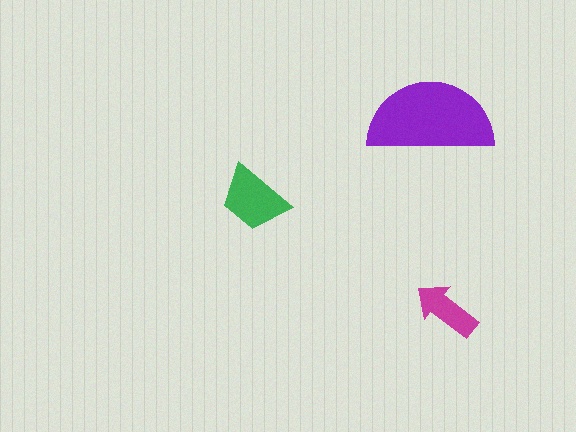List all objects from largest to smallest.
The purple semicircle, the green trapezoid, the magenta arrow.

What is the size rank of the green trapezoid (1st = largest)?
2nd.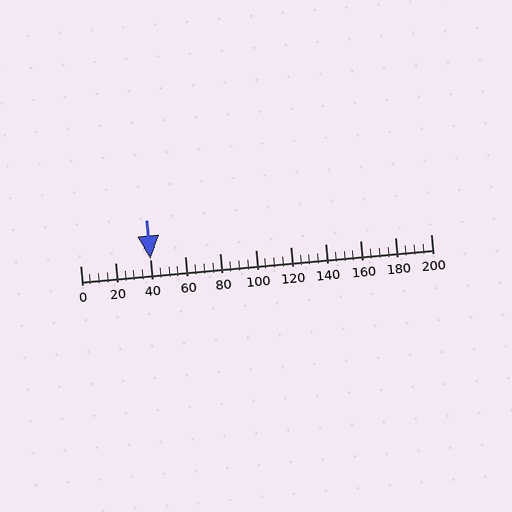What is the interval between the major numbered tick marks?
The major tick marks are spaced 20 units apart.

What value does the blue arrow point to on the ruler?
The blue arrow points to approximately 40.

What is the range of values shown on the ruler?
The ruler shows values from 0 to 200.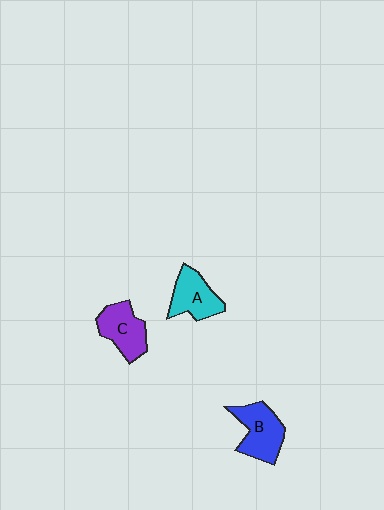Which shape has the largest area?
Shape B (blue).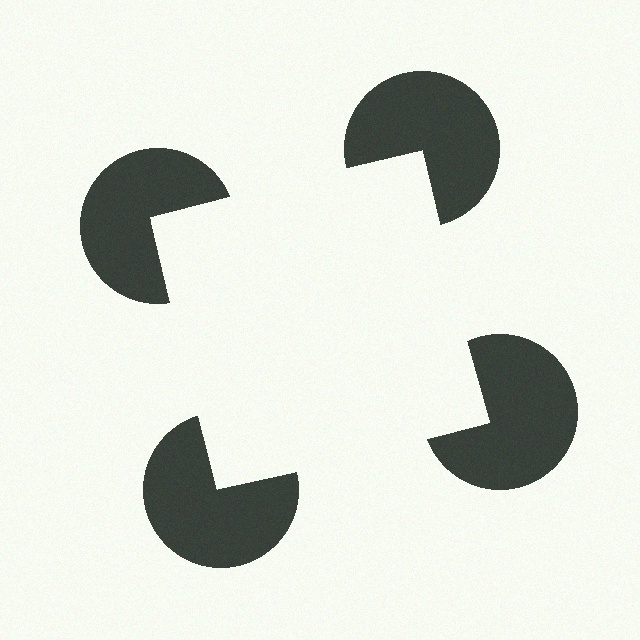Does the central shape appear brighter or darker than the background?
It typically appears slightly brighter than the background, even though no actual brightness change is drawn.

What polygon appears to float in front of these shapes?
An illusory square — its edges are inferred from the aligned wedge cuts in the pac-man discs, not physically drawn.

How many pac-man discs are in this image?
There are 4 — one at each vertex of the illusory square.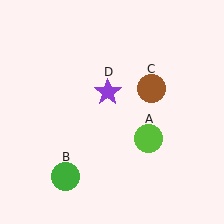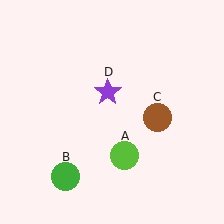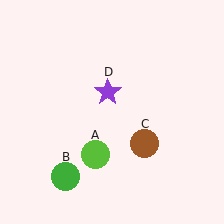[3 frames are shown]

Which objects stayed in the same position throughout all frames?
Green circle (object B) and purple star (object D) remained stationary.